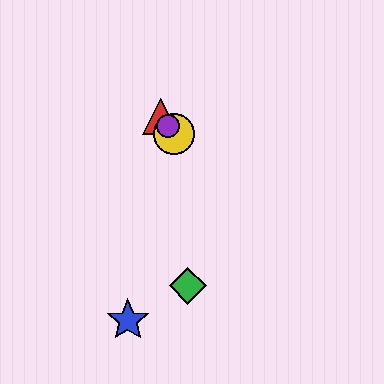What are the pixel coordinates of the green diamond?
The green diamond is at (188, 286).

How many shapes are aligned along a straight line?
3 shapes (the red triangle, the yellow circle, the purple circle) are aligned along a straight line.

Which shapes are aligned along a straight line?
The red triangle, the yellow circle, the purple circle are aligned along a straight line.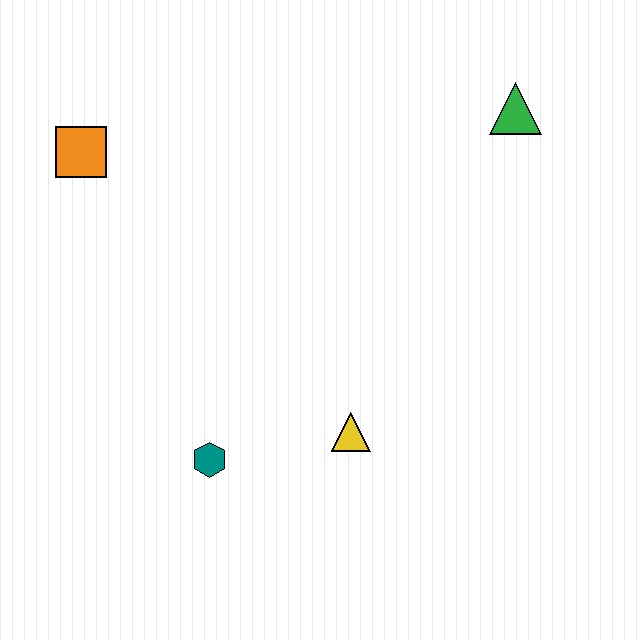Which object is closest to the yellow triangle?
The teal hexagon is closest to the yellow triangle.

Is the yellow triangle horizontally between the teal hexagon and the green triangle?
Yes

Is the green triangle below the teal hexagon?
No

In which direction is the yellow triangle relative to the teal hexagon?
The yellow triangle is to the right of the teal hexagon.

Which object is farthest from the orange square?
The green triangle is farthest from the orange square.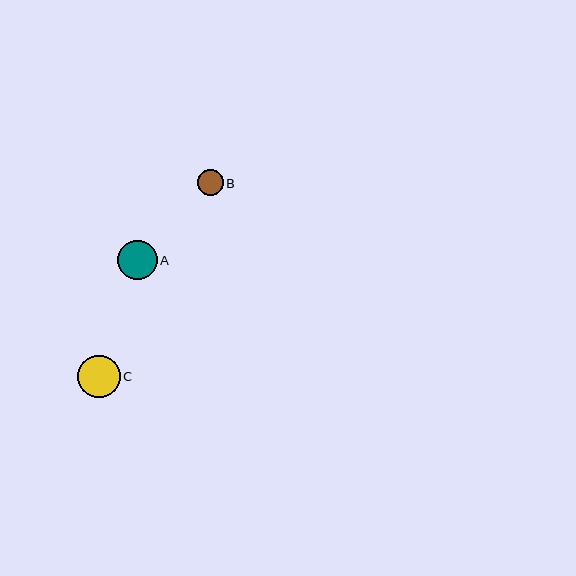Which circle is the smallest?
Circle B is the smallest with a size of approximately 26 pixels.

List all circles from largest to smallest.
From largest to smallest: C, A, B.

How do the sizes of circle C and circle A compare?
Circle C and circle A are approximately the same size.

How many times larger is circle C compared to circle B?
Circle C is approximately 1.6 times the size of circle B.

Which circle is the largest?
Circle C is the largest with a size of approximately 42 pixels.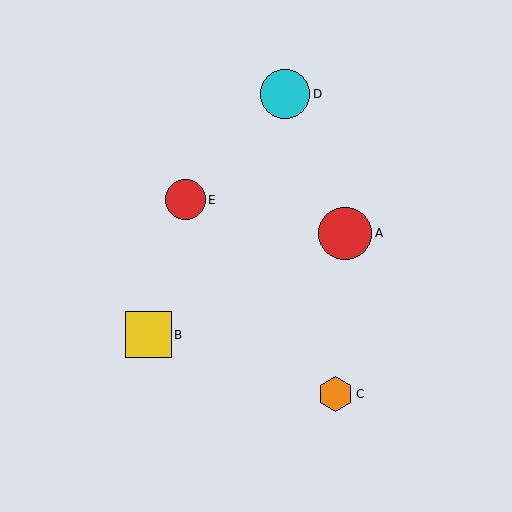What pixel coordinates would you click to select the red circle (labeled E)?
Click at (186, 200) to select the red circle E.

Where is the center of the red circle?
The center of the red circle is at (345, 233).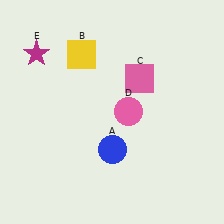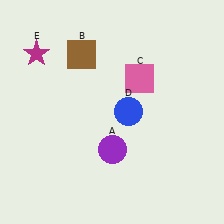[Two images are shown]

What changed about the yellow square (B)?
In Image 1, B is yellow. In Image 2, it changed to brown.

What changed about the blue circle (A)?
In Image 1, A is blue. In Image 2, it changed to purple.